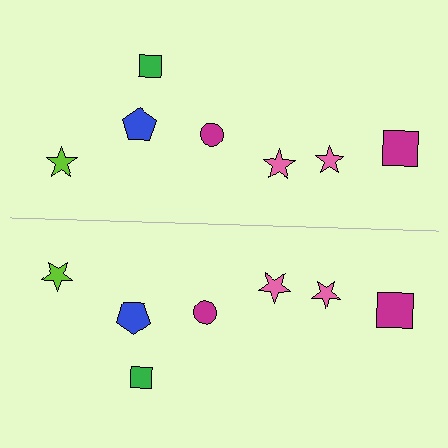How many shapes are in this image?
There are 14 shapes in this image.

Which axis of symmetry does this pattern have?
The pattern has a horizontal axis of symmetry running through the center of the image.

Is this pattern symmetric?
Yes, this pattern has bilateral (reflection) symmetry.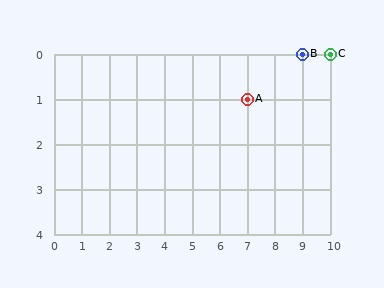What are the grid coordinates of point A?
Point A is at grid coordinates (7, 1).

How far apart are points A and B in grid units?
Points A and B are 2 columns and 1 row apart (about 2.2 grid units diagonally).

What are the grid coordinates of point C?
Point C is at grid coordinates (10, 0).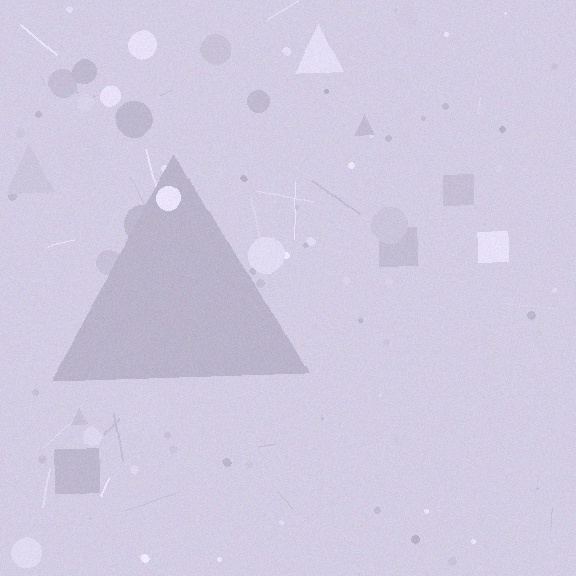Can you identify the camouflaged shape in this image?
The camouflaged shape is a triangle.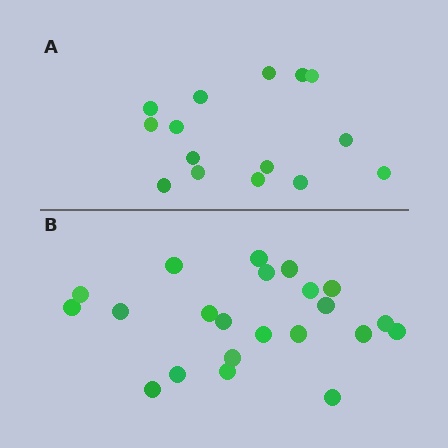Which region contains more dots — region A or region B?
Region B (the bottom region) has more dots.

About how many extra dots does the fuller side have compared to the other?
Region B has roughly 8 or so more dots than region A.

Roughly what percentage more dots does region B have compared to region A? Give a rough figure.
About 45% more.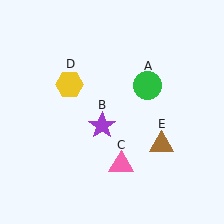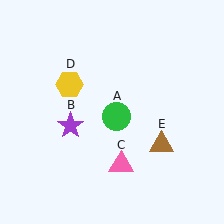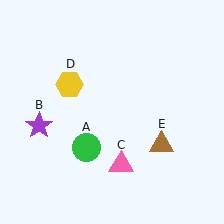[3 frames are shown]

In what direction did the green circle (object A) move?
The green circle (object A) moved down and to the left.